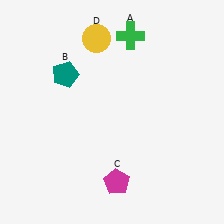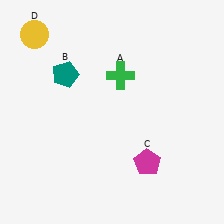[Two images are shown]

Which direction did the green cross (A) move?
The green cross (A) moved down.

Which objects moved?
The objects that moved are: the green cross (A), the magenta pentagon (C), the yellow circle (D).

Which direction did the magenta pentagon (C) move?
The magenta pentagon (C) moved right.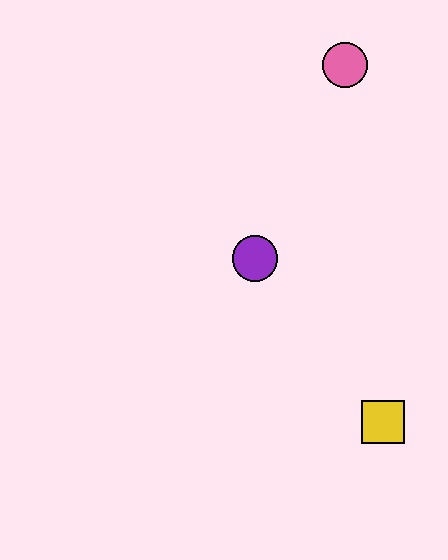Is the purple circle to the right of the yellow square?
No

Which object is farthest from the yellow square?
The pink circle is farthest from the yellow square.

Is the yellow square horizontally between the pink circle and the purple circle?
No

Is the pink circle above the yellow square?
Yes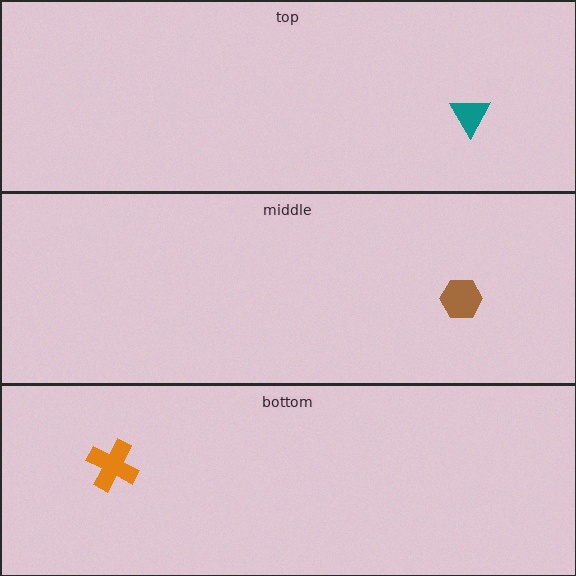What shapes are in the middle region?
The brown hexagon.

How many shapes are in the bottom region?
1.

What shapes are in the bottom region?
The orange cross.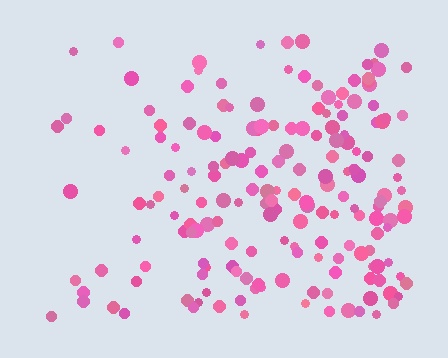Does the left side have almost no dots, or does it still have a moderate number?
Still a moderate number, just noticeably fewer than the right.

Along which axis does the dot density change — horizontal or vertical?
Horizontal.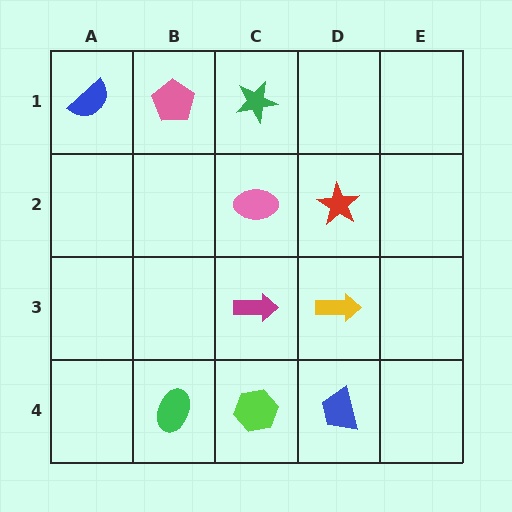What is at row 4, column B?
A green ellipse.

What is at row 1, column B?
A pink pentagon.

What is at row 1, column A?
A blue semicircle.